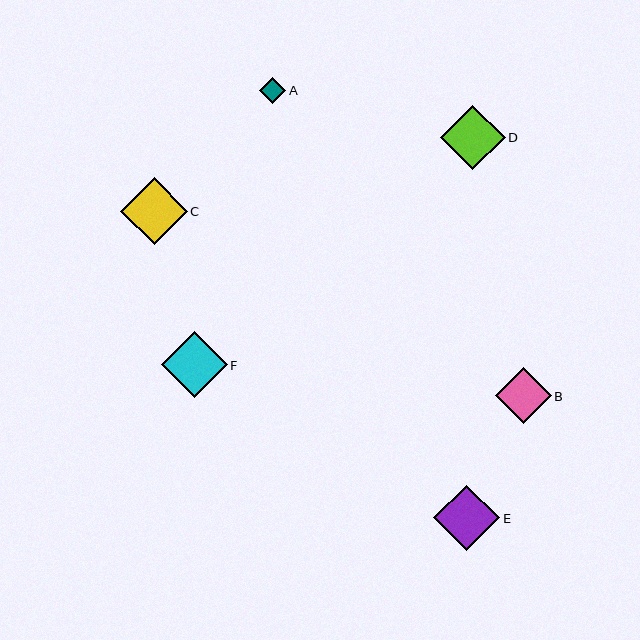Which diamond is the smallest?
Diamond A is the smallest with a size of approximately 26 pixels.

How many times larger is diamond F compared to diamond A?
Diamond F is approximately 2.5 times the size of diamond A.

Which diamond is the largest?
Diamond C is the largest with a size of approximately 67 pixels.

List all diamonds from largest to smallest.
From largest to smallest: C, E, F, D, B, A.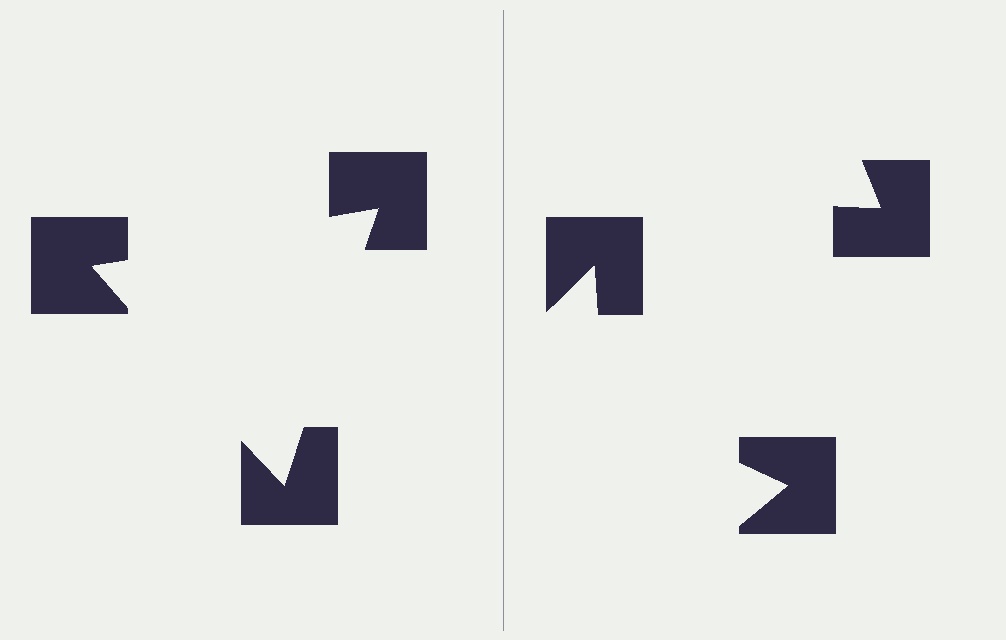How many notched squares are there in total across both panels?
6 — 3 on each side.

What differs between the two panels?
The notched squares are positioned identically on both sides; only the wedge orientations differ. On the left they align to a triangle; on the right they are misaligned.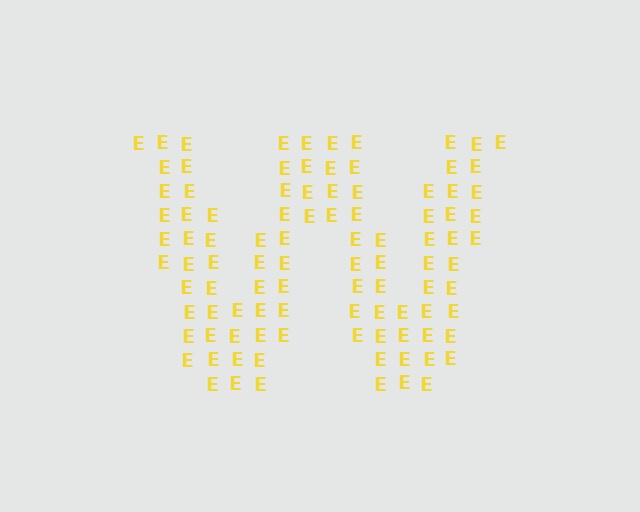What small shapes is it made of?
It is made of small letter E's.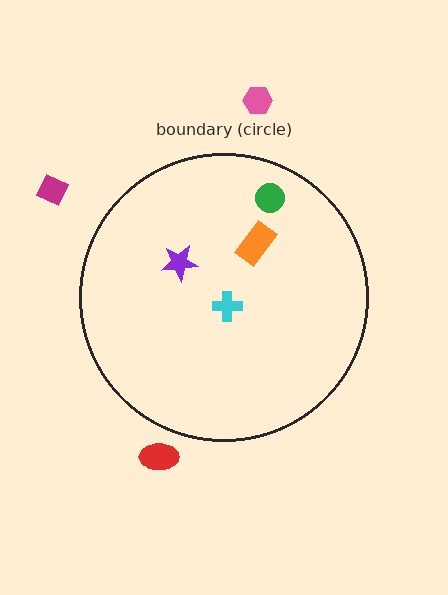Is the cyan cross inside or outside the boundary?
Inside.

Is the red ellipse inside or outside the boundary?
Outside.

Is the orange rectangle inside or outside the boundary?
Inside.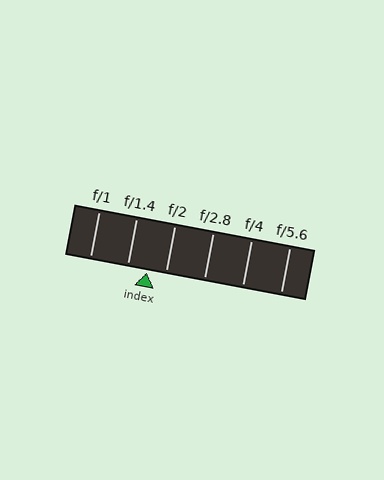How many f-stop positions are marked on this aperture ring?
There are 6 f-stop positions marked.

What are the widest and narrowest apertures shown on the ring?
The widest aperture shown is f/1 and the narrowest is f/5.6.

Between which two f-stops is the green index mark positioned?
The index mark is between f/1.4 and f/2.